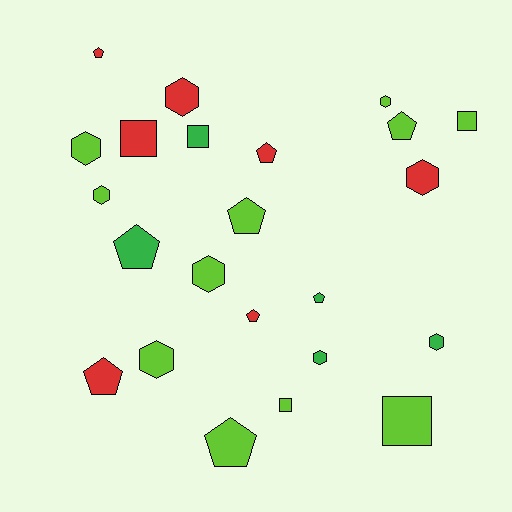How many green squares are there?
There is 1 green square.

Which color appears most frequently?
Lime, with 11 objects.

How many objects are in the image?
There are 23 objects.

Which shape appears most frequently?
Pentagon, with 9 objects.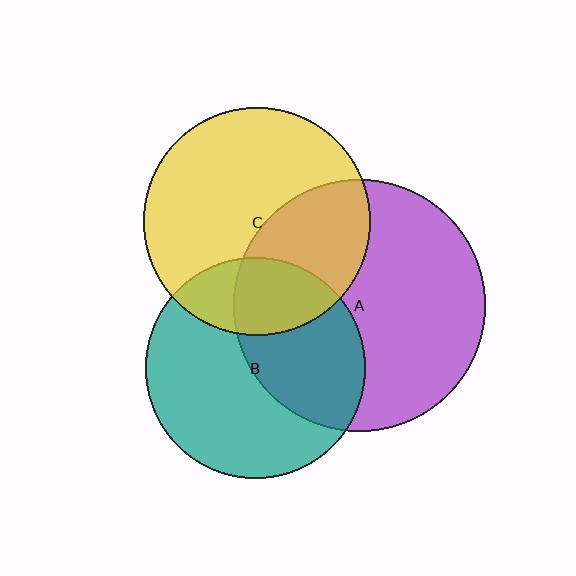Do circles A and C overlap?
Yes.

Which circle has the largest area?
Circle A (purple).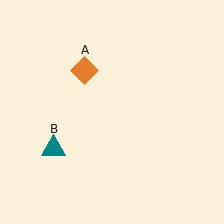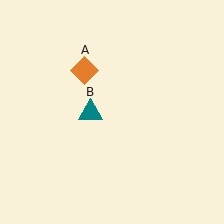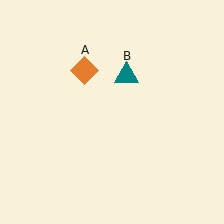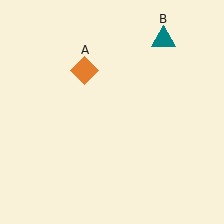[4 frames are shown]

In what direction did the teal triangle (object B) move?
The teal triangle (object B) moved up and to the right.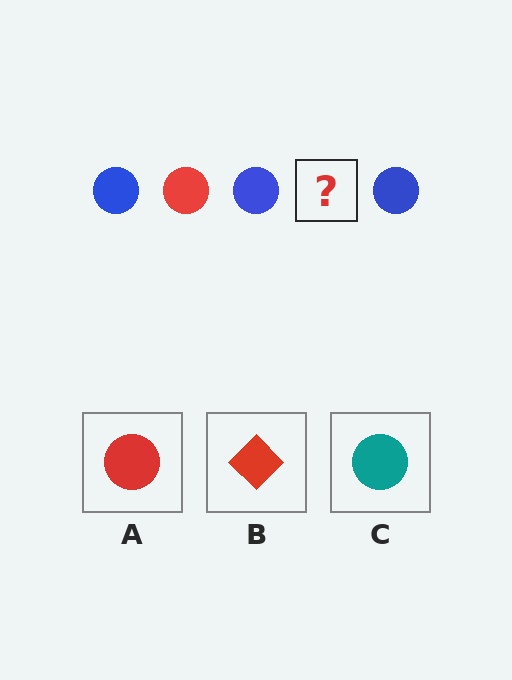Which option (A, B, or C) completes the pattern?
A.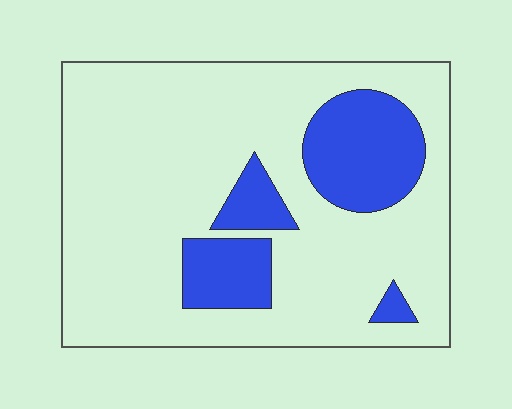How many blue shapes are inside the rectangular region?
4.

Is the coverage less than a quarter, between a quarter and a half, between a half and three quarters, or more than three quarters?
Less than a quarter.